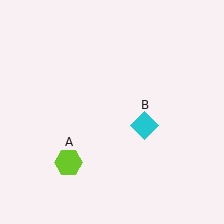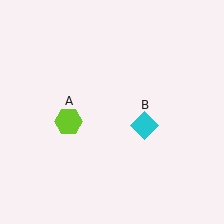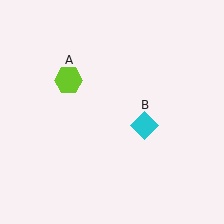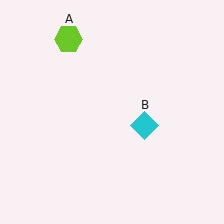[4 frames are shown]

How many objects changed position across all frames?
1 object changed position: lime hexagon (object A).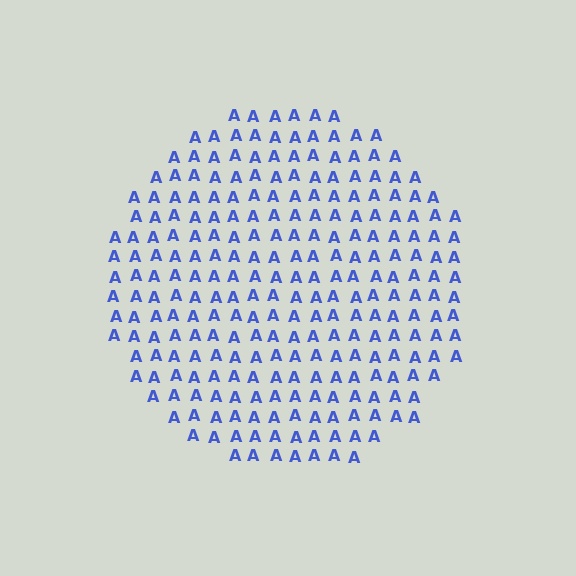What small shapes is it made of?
It is made of small letter A's.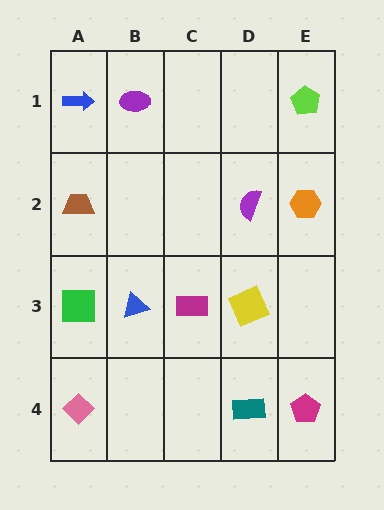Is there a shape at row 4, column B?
No, that cell is empty.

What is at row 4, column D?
A teal rectangle.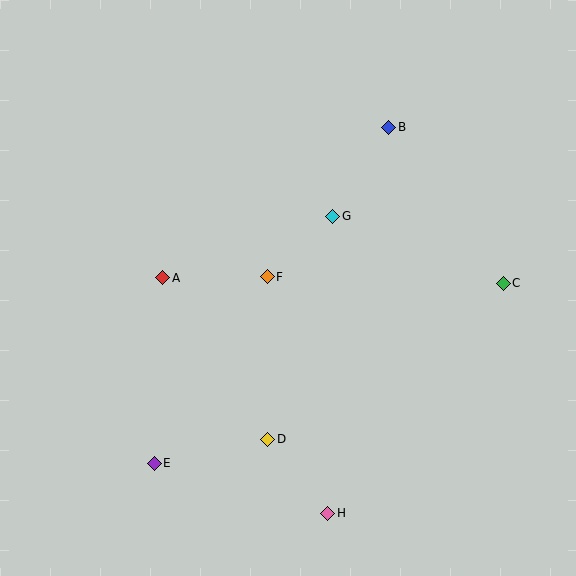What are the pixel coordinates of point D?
Point D is at (268, 439).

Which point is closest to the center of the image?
Point F at (267, 277) is closest to the center.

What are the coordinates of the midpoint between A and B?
The midpoint between A and B is at (276, 203).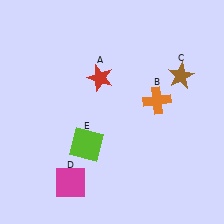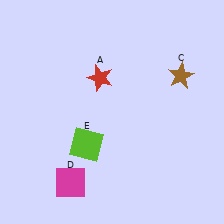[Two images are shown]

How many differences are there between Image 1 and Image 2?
There is 1 difference between the two images.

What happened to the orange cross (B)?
The orange cross (B) was removed in Image 2. It was in the top-right area of Image 1.